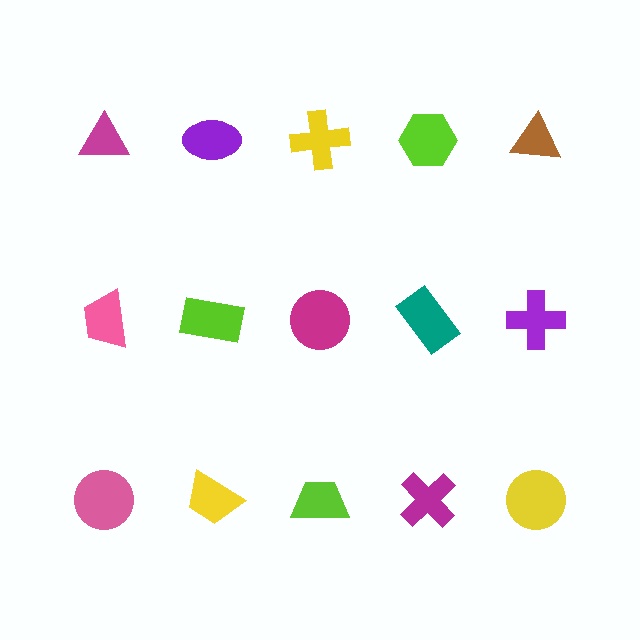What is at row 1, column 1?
A magenta triangle.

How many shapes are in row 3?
5 shapes.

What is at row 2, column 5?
A purple cross.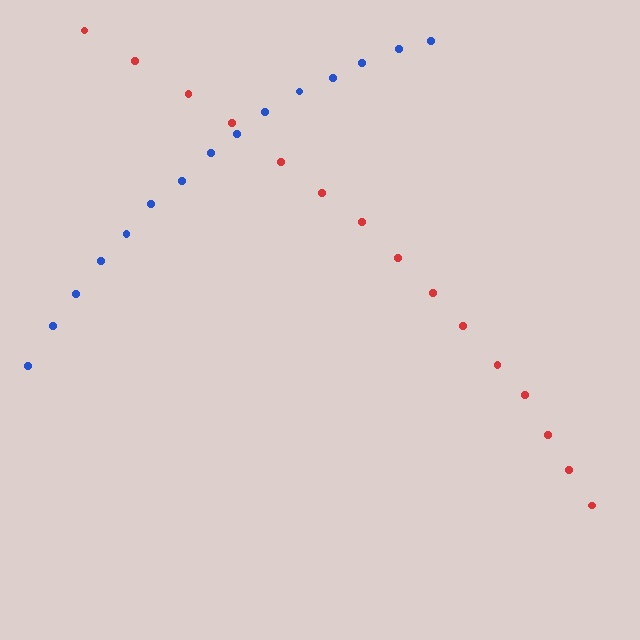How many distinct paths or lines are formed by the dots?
There are 2 distinct paths.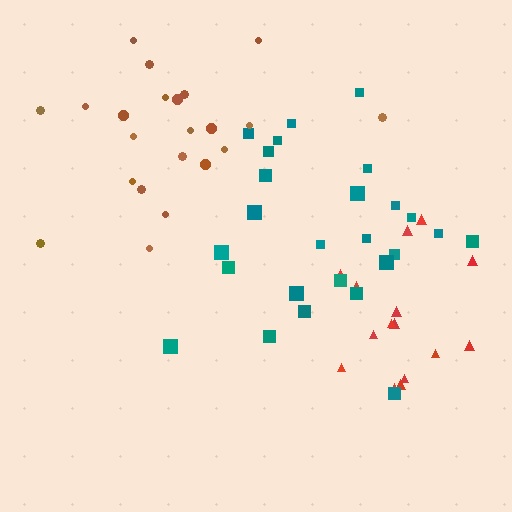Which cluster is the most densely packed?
Teal.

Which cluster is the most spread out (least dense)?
Brown.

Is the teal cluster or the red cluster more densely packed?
Teal.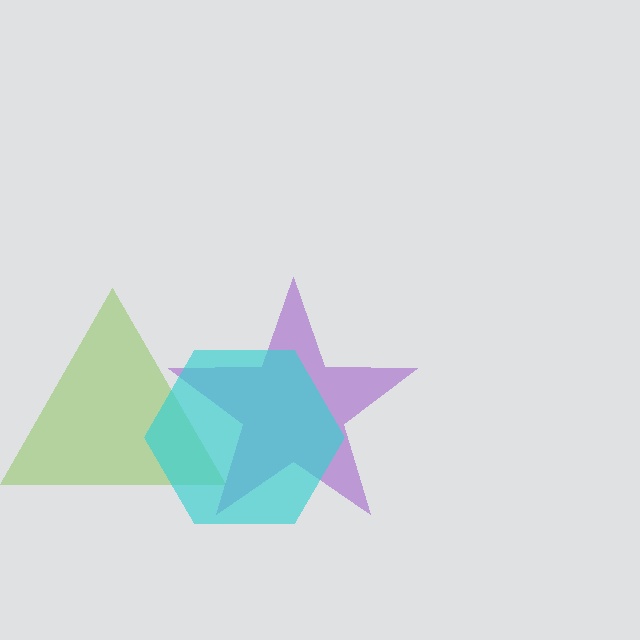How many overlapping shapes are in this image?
There are 3 overlapping shapes in the image.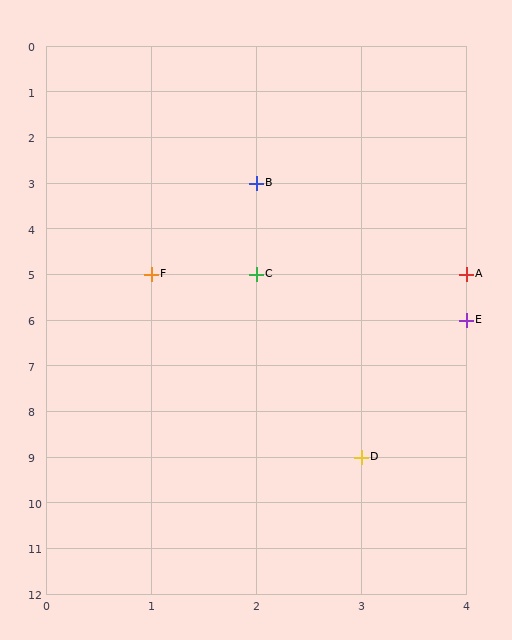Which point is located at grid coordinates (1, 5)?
Point F is at (1, 5).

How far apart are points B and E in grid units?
Points B and E are 2 columns and 3 rows apart (about 3.6 grid units diagonally).